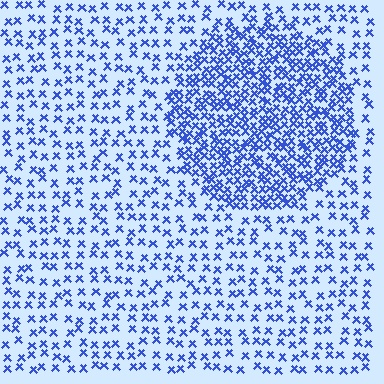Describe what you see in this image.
The image contains small blue elements arranged at two different densities. A circle-shaped region is visible where the elements are more densely packed than the surrounding area.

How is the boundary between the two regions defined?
The boundary is defined by a change in element density (approximately 2.4x ratio). All elements are the same color, size, and shape.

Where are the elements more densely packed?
The elements are more densely packed inside the circle boundary.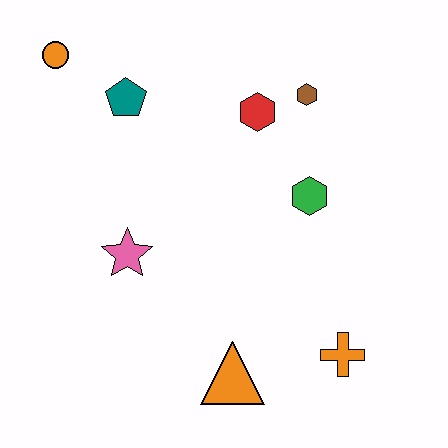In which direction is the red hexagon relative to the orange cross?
The red hexagon is above the orange cross.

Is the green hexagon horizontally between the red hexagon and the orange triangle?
No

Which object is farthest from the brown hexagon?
The orange triangle is farthest from the brown hexagon.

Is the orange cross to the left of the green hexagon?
No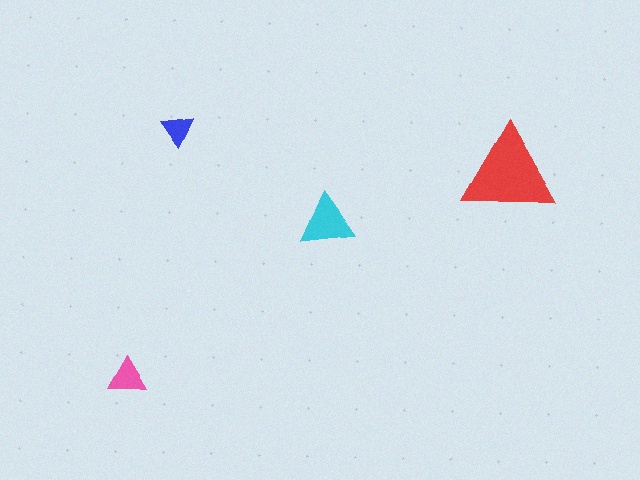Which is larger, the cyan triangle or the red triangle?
The red one.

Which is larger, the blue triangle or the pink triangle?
The pink one.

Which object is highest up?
The blue triangle is topmost.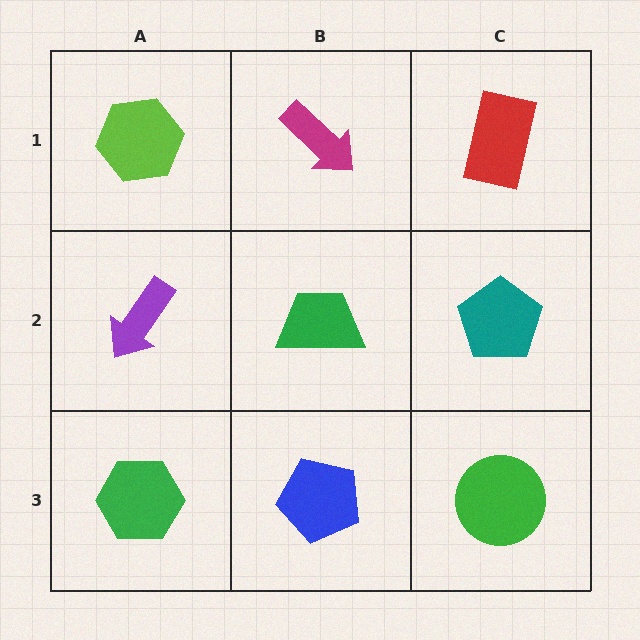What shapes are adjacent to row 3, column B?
A green trapezoid (row 2, column B), a green hexagon (row 3, column A), a green circle (row 3, column C).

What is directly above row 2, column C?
A red rectangle.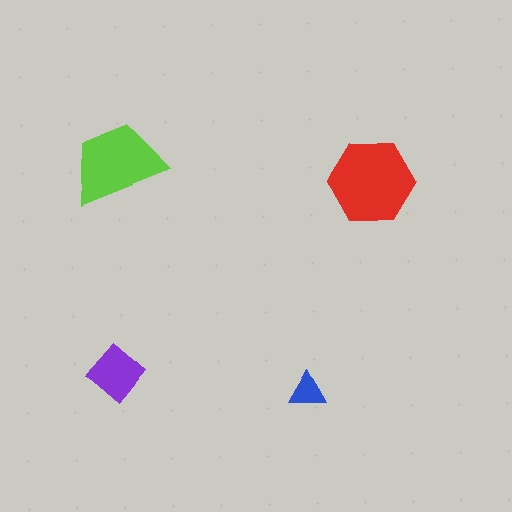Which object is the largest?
The red hexagon.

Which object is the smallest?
The blue triangle.